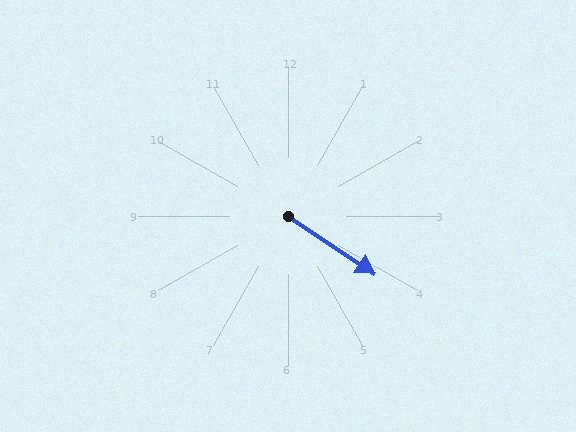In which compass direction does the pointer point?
Southeast.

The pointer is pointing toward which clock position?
Roughly 4 o'clock.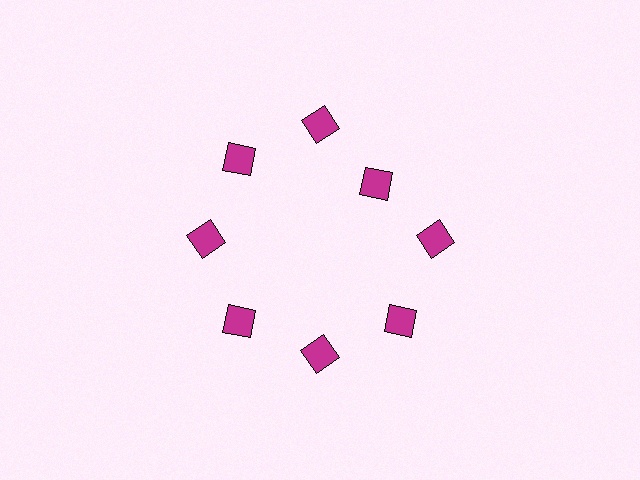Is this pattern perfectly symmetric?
No. The 8 magenta diamonds are arranged in a ring, but one element near the 2 o'clock position is pulled inward toward the center, breaking the 8-fold rotational symmetry.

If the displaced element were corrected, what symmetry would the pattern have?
It would have 8-fold rotational symmetry — the pattern would map onto itself every 45 degrees.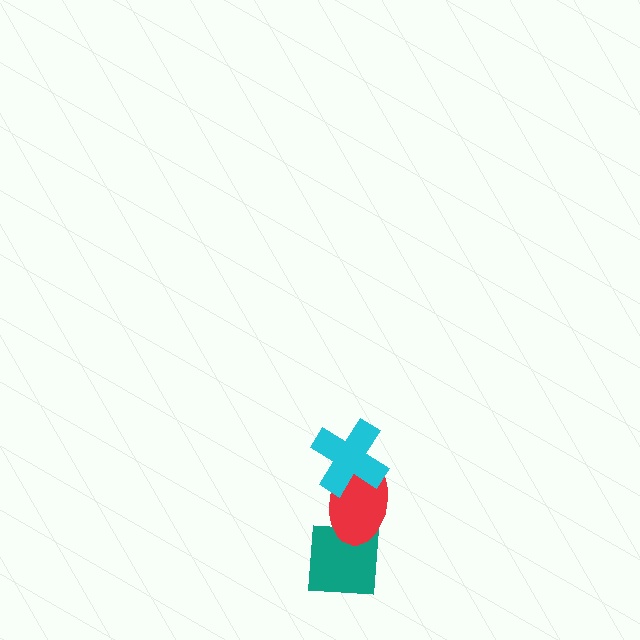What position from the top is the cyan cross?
The cyan cross is 1st from the top.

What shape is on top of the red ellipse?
The cyan cross is on top of the red ellipse.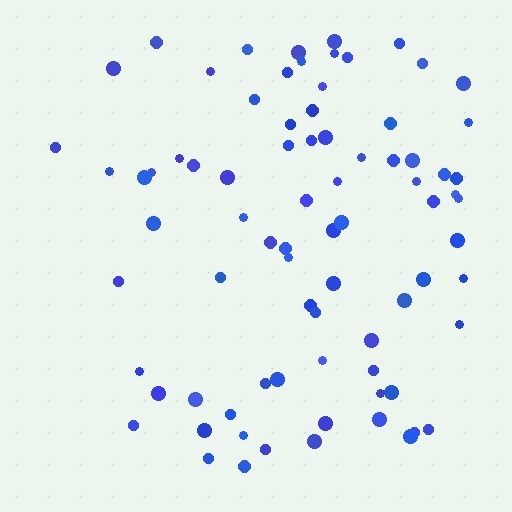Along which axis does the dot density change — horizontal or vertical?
Horizontal.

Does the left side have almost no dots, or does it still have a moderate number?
Still a moderate number, just noticeably fewer than the right.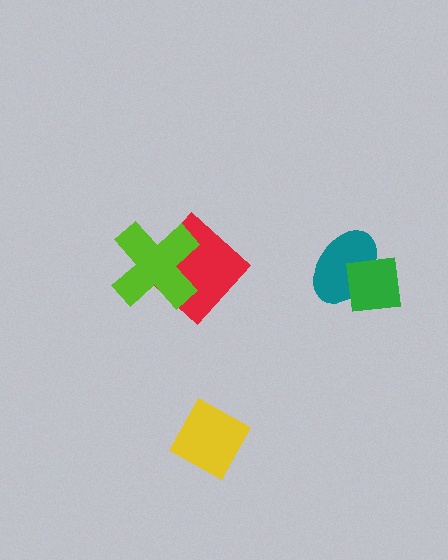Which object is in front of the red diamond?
The lime cross is in front of the red diamond.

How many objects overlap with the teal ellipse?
1 object overlaps with the teal ellipse.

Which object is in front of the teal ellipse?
The green square is in front of the teal ellipse.